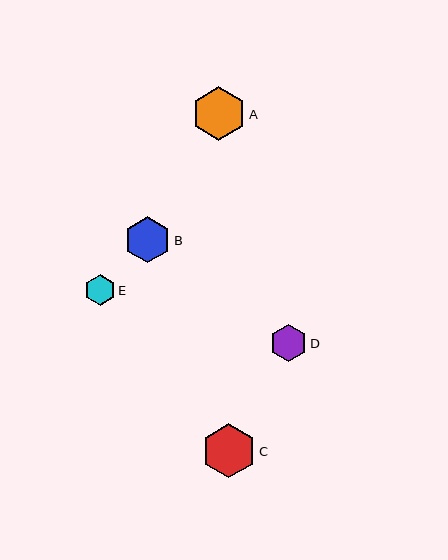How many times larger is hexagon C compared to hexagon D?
Hexagon C is approximately 1.5 times the size of hexagon D.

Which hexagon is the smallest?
Hexagon E is the smallest with a size of approximately 31 pixels.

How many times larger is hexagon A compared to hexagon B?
Hexagon A is approximately 1.2 times the size of hexagon B.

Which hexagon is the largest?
Hexagon C is the largest with a size of approximately 54 pixels.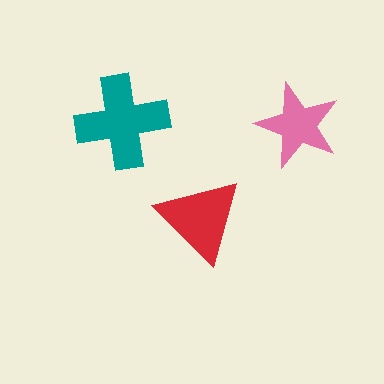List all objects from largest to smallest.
The teal cross, the red triangle, the pink star.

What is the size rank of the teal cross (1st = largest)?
1st.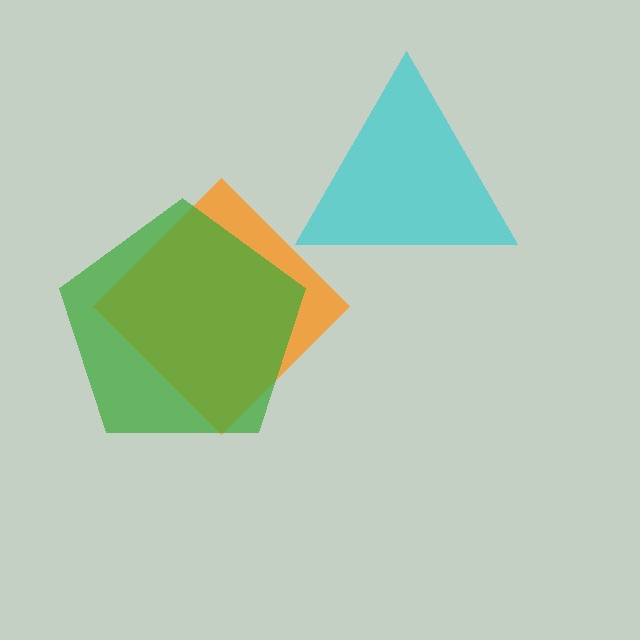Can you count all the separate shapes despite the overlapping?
Yes, there are 3 separate shapes.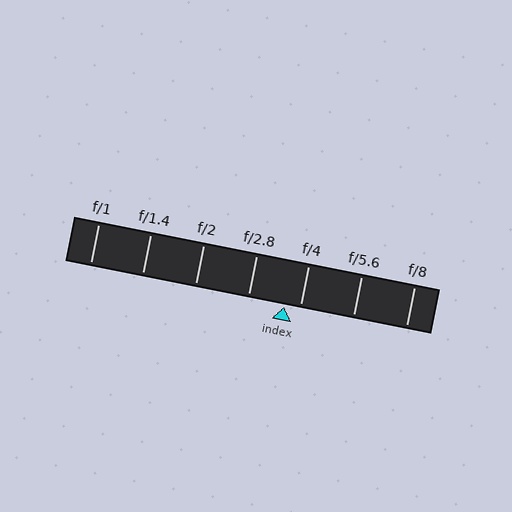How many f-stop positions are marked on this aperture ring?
There are 7 f-stop positions marked.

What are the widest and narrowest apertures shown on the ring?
The widest aperture shown is f/1 and the narrowest is f/8.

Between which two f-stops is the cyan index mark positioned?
The index mark is between f/2.8 and f/4.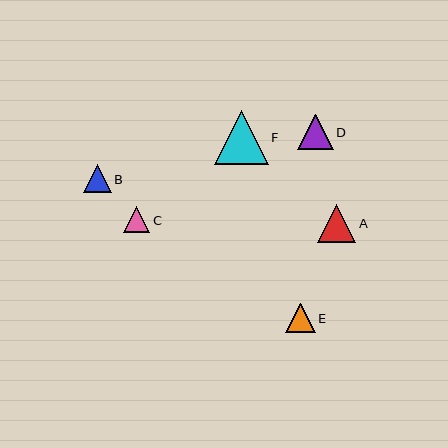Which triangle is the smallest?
Triangle C is the smallest with a size of approximately 26 pixels.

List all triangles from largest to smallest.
From largest to smallest: F, A, D, E, B, C.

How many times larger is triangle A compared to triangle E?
Triangle A is approximately 1.3 times the size of triangle E.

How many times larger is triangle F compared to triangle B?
Triangle F is approximately 1.9 times the size of triangle B.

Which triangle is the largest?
Triangle F is the largest with a size of approximately 53 pixels.